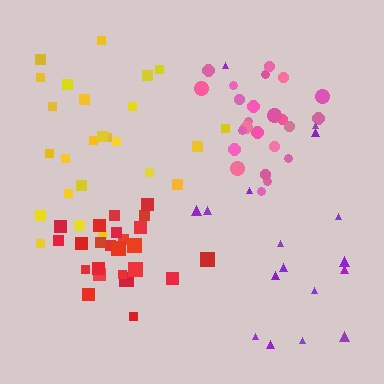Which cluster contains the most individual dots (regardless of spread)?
Yellow (25).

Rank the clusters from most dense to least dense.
pink, red, yellow, purple.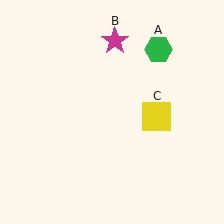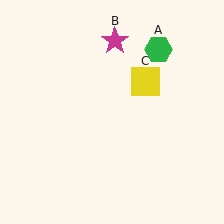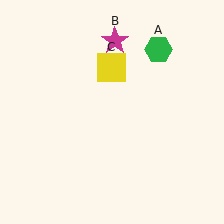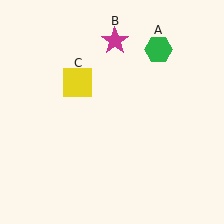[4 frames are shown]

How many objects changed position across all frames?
1 object changed position: yellow square (object C).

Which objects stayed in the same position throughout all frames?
Green hexagon (object A) and magenta star (object B) remained stationary.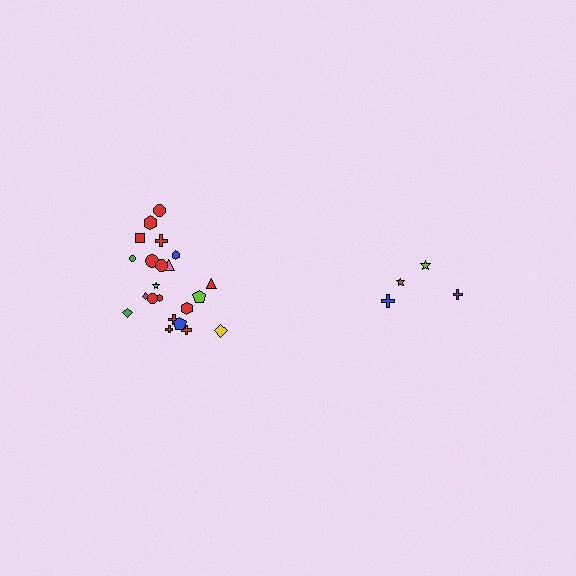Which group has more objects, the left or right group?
The left group.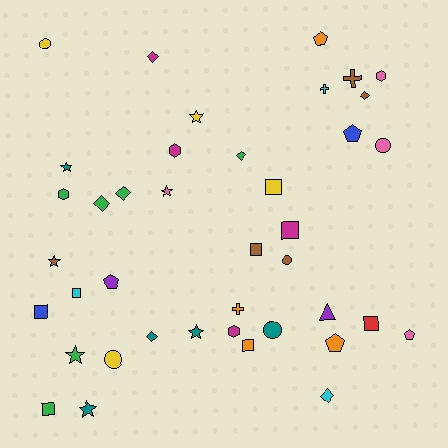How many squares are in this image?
There are 8 squares.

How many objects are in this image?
There are 40 objects.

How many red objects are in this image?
There is 1 red object.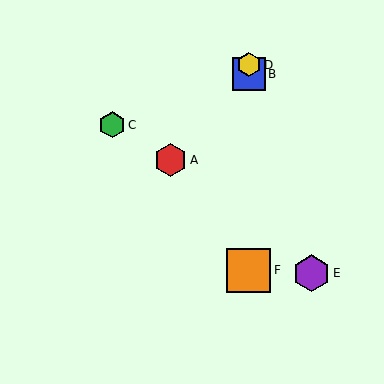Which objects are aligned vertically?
Objects B, D, F are aligned vertically.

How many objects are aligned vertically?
3 objects (B, D, F) are aligned vertically.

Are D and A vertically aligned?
No, D is at x≈249 and A is at x≈171.